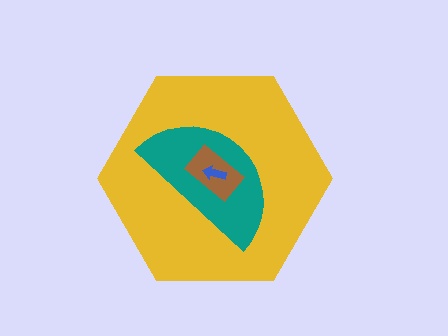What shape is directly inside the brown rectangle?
The blue arrow.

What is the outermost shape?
The yellow hexagon.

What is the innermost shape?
The blue arrow.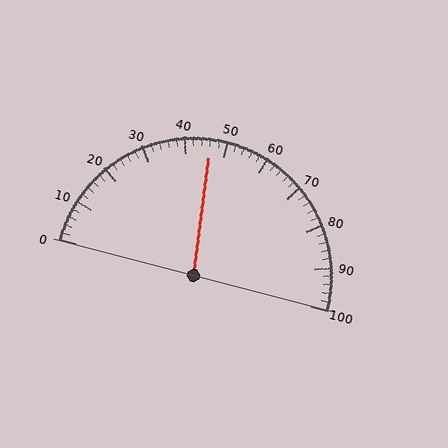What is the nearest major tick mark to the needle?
The nearest major tick mark is 50.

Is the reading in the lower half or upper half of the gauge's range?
The reading is in the lower half of the range (0 to 100).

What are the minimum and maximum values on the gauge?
The gauge ranges from 0 to 100.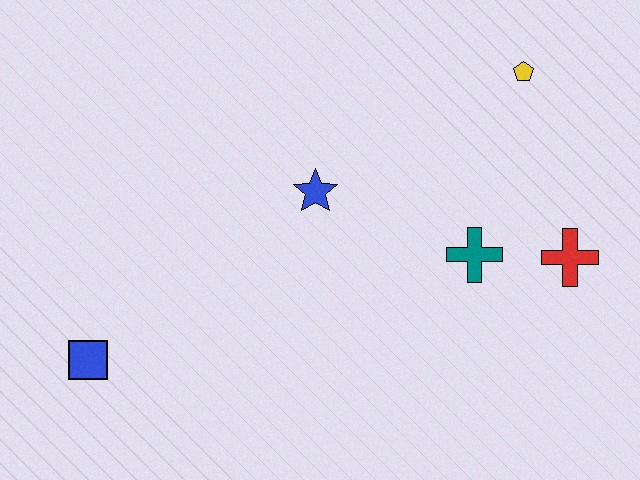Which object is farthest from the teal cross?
The blue square is farthest from the teal cross.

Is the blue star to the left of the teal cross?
Yes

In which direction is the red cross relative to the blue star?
The red cross is to the right of the blue star.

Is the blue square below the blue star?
Yes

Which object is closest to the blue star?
The teal cross is closest to the blue star.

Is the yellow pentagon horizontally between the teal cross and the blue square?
No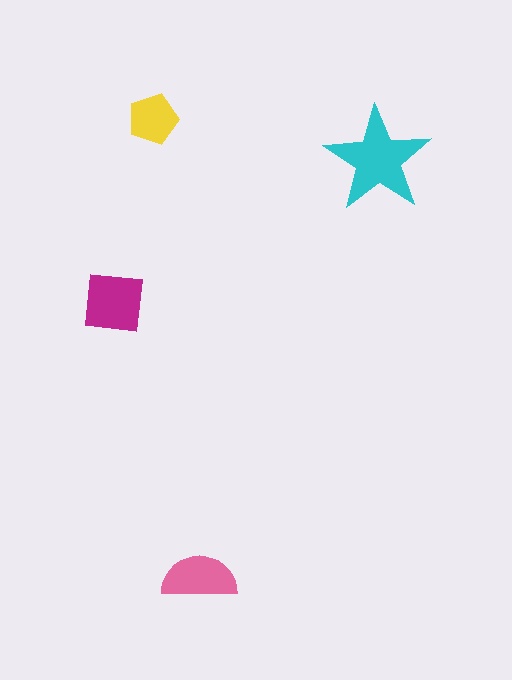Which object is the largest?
The cyan star.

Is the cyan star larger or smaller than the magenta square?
Larger.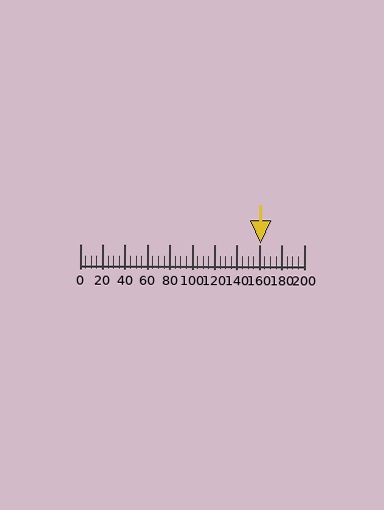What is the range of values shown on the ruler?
The ruler shows values from 0 to 200.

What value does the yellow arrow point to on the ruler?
The yellow arrow points to approximately 162.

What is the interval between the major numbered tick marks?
The major tick marks are spaced 20 units apart.